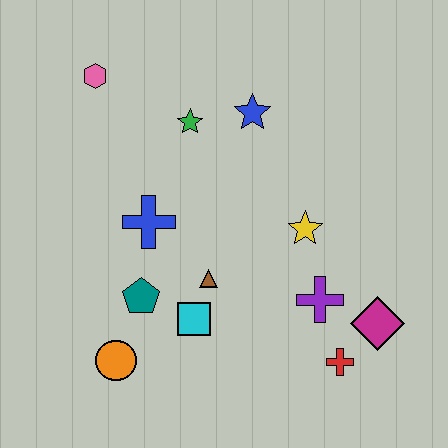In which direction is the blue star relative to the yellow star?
The blue star is above the yellow star.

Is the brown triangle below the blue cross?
Yes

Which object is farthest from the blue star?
The orange circle is farthest from the blue star.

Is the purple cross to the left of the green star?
No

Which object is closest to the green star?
The blue star is closest to the green star.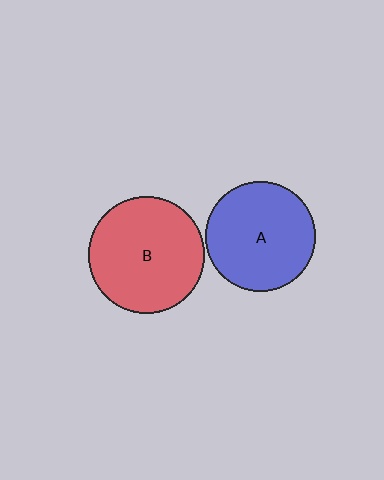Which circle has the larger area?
Circle B (red).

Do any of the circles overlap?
No, none of the circles overlap.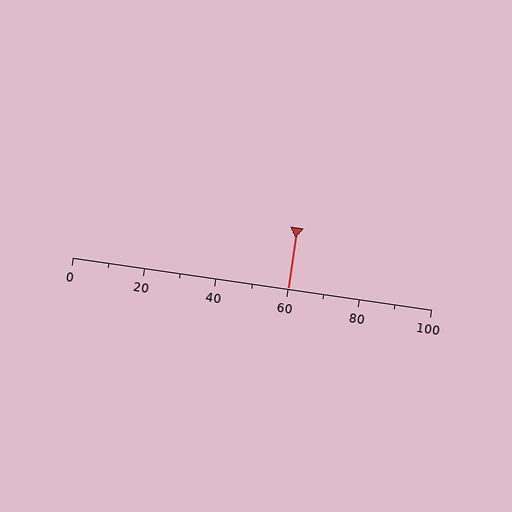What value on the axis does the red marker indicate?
The marker indicates approximately 60.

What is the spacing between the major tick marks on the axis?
The major ticks are spaced 20 apart.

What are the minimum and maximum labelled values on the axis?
The axis runs from 0 to 100.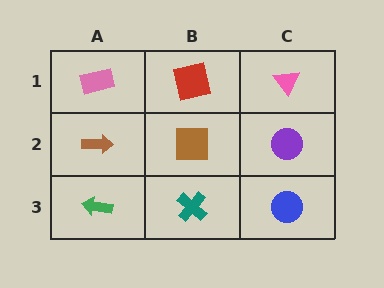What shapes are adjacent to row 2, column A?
A pink rectangle (row 1, column A), a green arrow (row 3, column A), a brown square (row 2, column B).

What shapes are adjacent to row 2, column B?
A red square (row 1, column B), a teal cross (row 3, column B), a brown arrow (row 2, column A), a purple circle (row 2, column C).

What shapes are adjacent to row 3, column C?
A purple circle (row 2, column C), a teal cross (row 3, column B).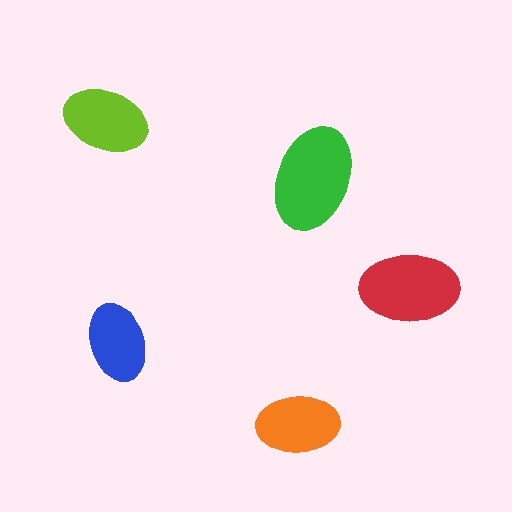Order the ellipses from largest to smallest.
the green one, the red one, the lime one, the orange one, the blue one.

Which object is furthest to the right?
The red ellipse is rightmost.